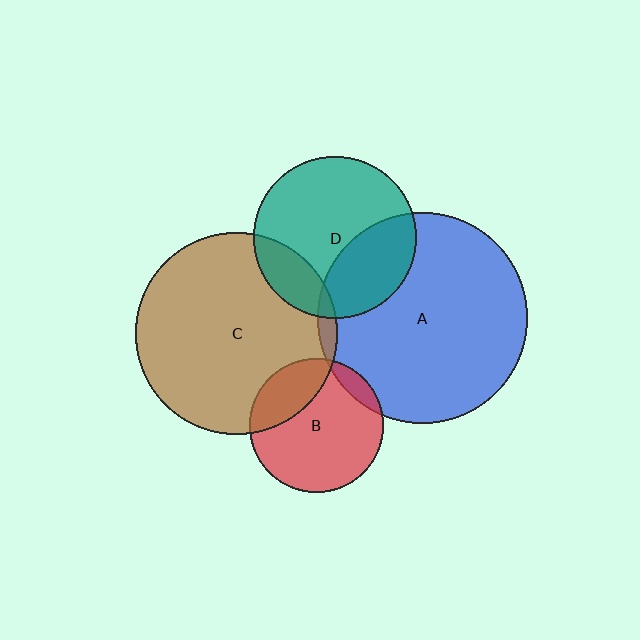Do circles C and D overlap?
Yes.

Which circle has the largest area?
Circle A (blue).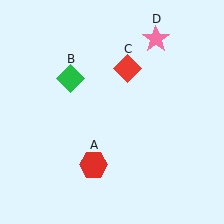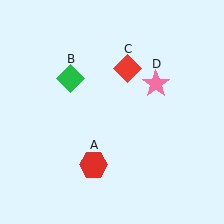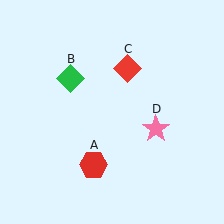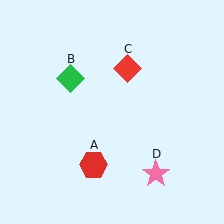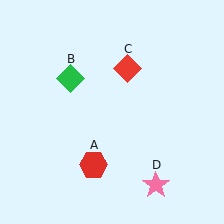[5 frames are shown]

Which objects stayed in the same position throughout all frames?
Red hexagon (object A) and green diamond (object B) and red diamond (object C) remained stationary.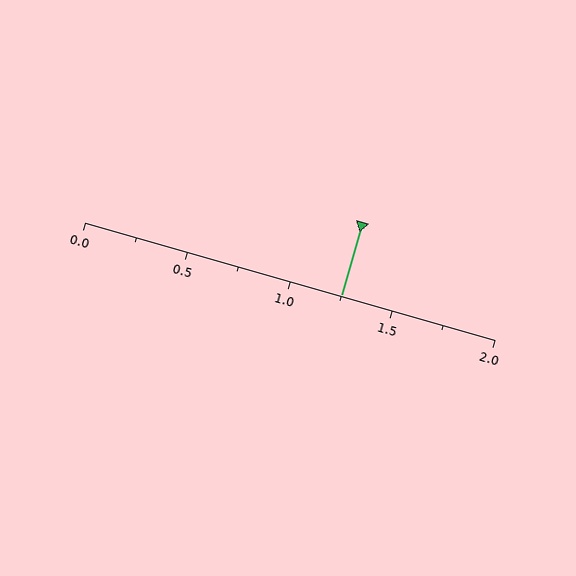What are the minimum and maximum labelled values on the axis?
The axis runs from 0.0 to 2.0.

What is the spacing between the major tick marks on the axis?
The major ticks are spaced 0.5 apart.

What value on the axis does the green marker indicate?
The marker indicates approximately 1.25.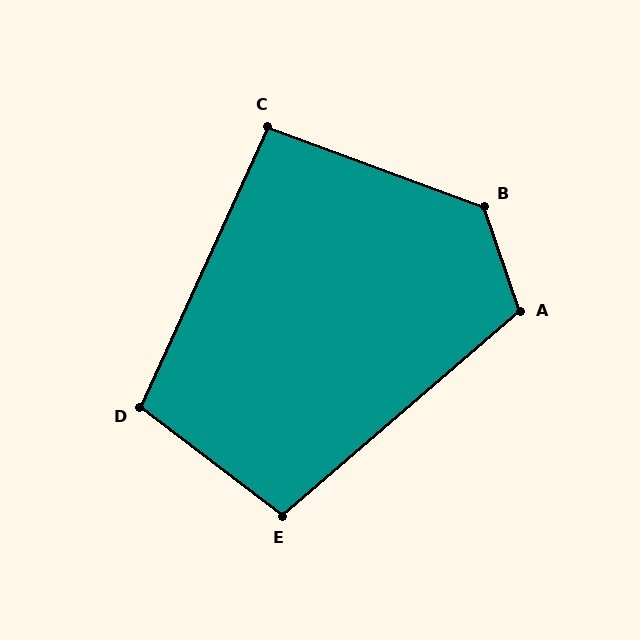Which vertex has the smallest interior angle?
C, at approximately 94 degrees.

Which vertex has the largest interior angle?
B, at approximately 129 degrees.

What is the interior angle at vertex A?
Approximately 112 degrees (obtuse).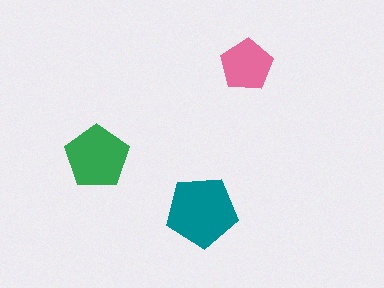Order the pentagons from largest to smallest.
the teal one, the green one, the pink one.